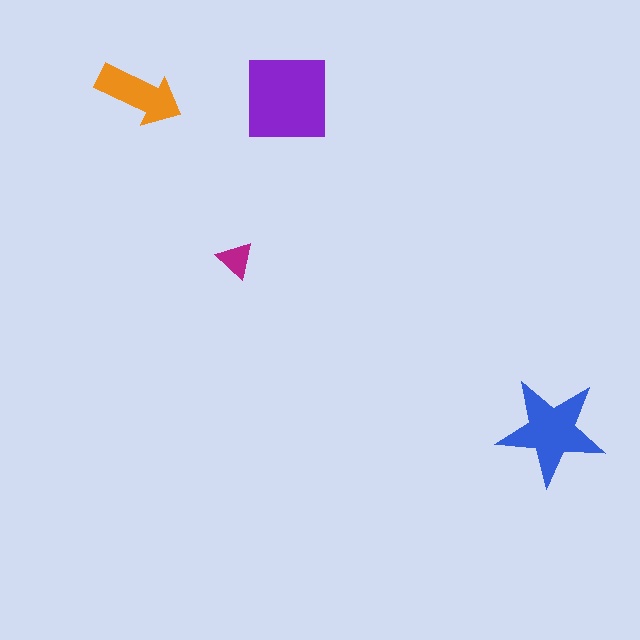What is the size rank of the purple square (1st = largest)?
1st.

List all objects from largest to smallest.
The purple square, the blue star, the orange arrow, the magenta triangle.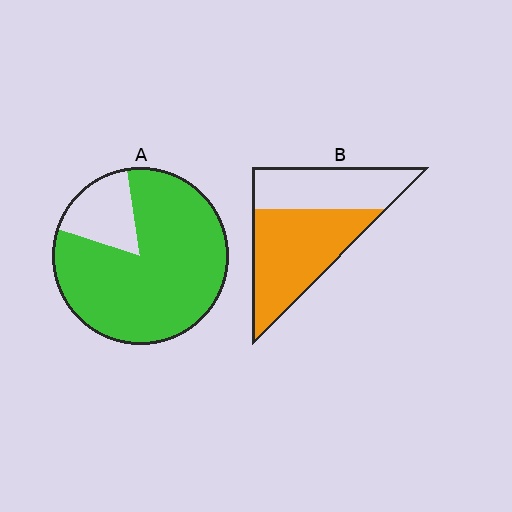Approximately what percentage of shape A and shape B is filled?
A is approximately 85% and B is approximately 60%.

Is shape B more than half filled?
Yes.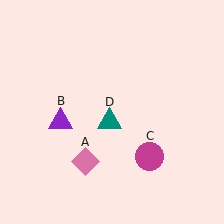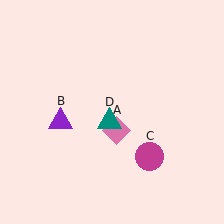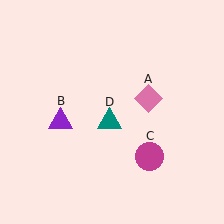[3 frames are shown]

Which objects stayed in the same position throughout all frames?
Purple triangle (object B) and magenta circle (object C) and teal triangle (object D) remained stationary.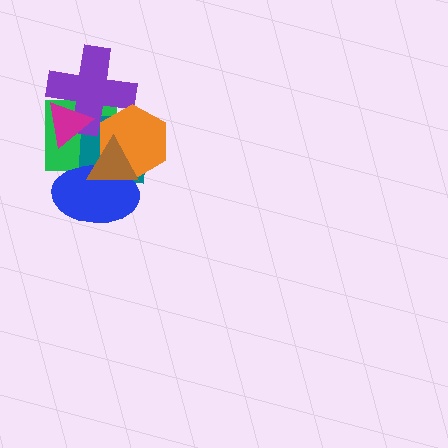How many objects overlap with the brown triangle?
4 objects overlap with the brown triangle.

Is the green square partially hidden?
Yes, it is partially covered by another shape.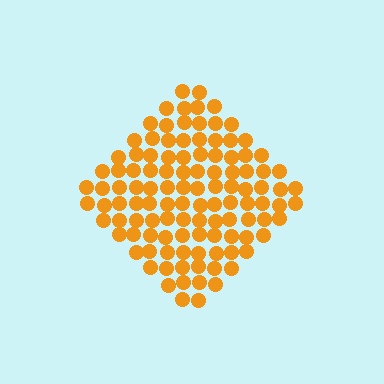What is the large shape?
The large shape is a diamond.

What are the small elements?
The small elements are circles.